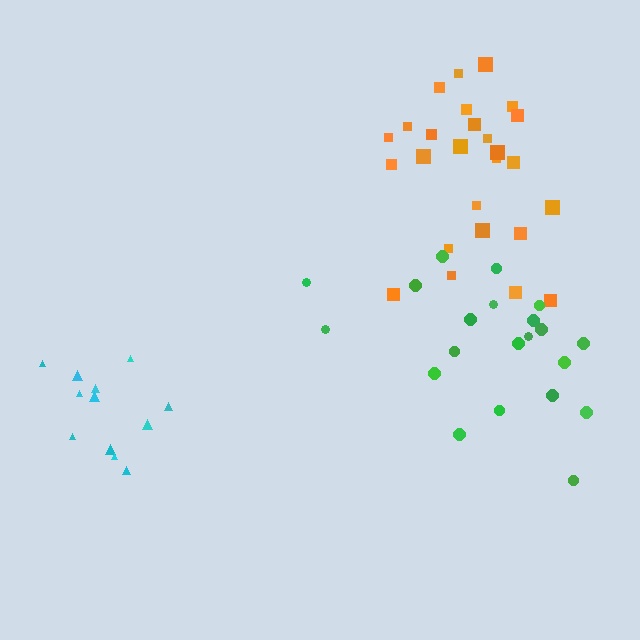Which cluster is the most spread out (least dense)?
Cyan.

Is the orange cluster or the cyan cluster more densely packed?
Orange.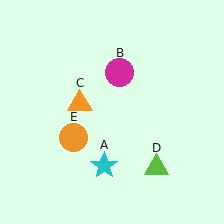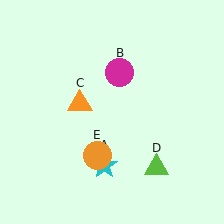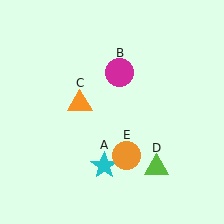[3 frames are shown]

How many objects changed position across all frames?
1 object changed position: orange circle (object E).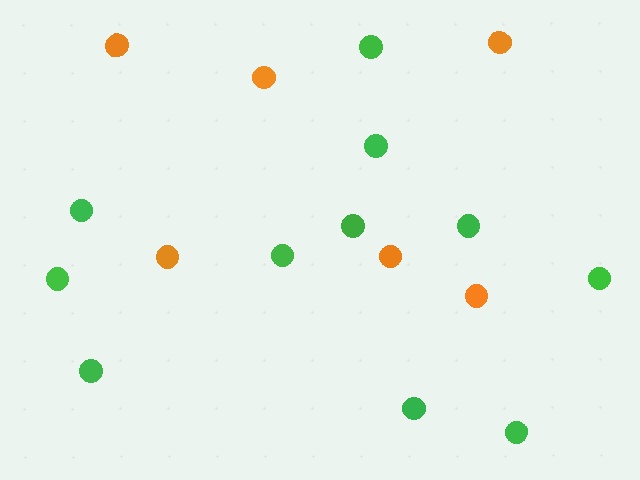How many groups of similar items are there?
There are 2 groups: one group of orange circles (6) and one group of green circles (11).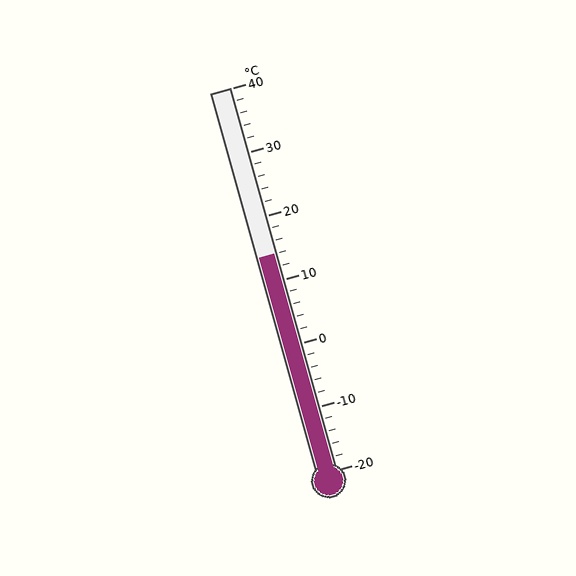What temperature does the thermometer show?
The thermometer shows approximately 14°C.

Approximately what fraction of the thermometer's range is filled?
The thermometer is filled to approximately 55% of its range.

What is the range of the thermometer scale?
The thermometer scale ranges from -20°C to 40°C.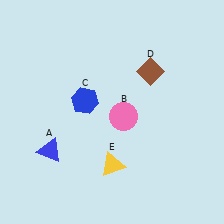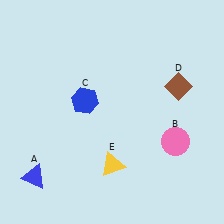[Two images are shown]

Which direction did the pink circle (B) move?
The pink circle (B) moved right.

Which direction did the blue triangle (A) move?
The blue triangle (A) moved down.